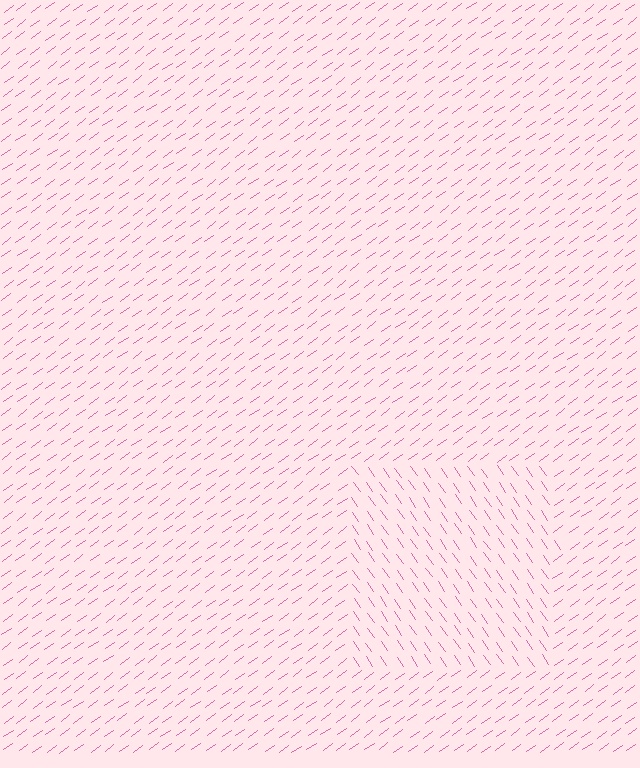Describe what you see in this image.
The image is filled with small pink line segments. A rectangle region in the image has lines oriented differently from the surrounding lines, creating a visible texture boundary.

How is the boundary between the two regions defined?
The boundary is defined purely by a change in line orientation (approximately 89 degrees difference). All lines are the same color and thickness.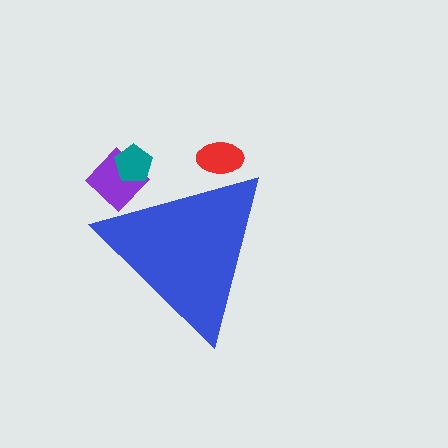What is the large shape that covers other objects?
A blue triangle.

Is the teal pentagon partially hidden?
Yes, the teal pentagon is partially hidden behind the blue triangle.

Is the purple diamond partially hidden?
Yes, the purple diamond is partially hidden behind the blue triangle.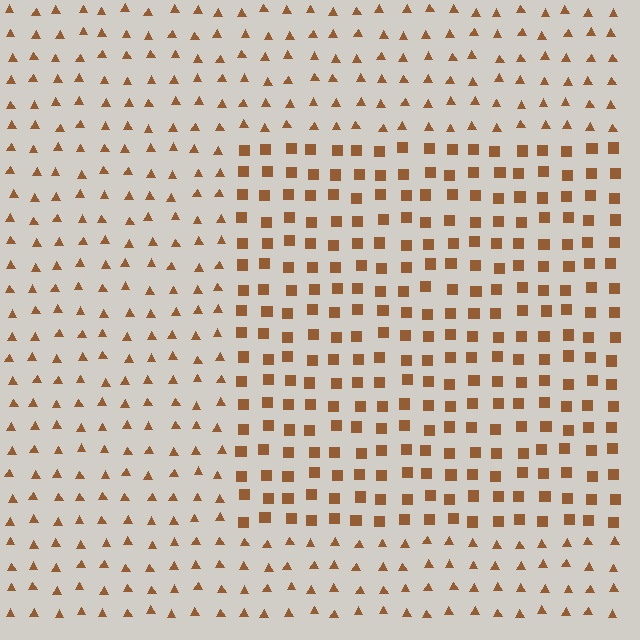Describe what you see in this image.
The image is filled with small brown elements arranged in a uniform grid. A rectangle-shaped region contains squares, while the surrounding area contains triangles. The boundary is defined purely by the change in element shape.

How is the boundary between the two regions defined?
The boundary is defined by a change in element shape: squares inside vs. triangles outside. All elements share the same color and spacing.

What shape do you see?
I see a rectangle.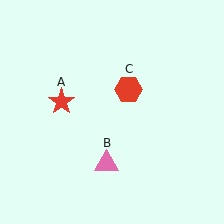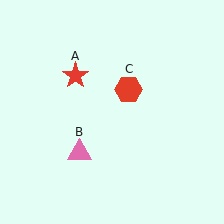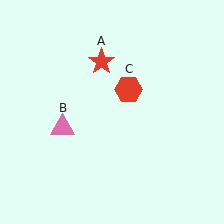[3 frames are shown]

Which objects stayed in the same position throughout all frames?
Red hexagon (object C) remained stationary.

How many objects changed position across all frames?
2 objects changed position: red star (object A), pink triangle (object B).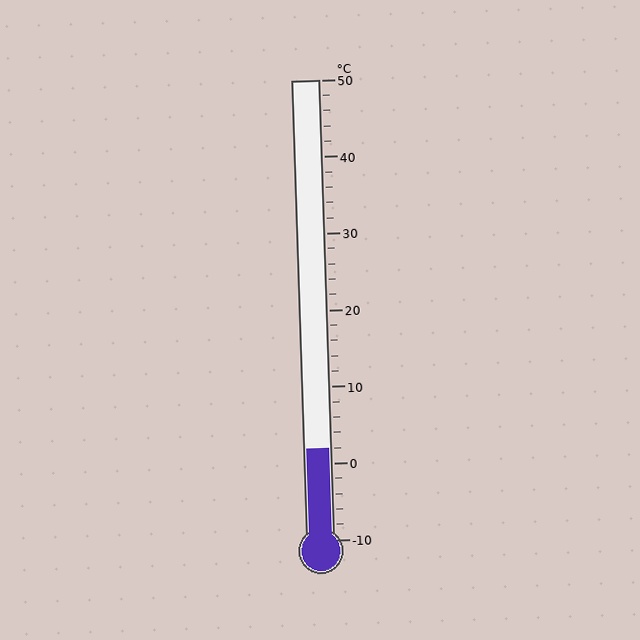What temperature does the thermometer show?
The thermometer shows approximately 2°C.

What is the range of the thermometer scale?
The thermometer scale ranges from -10°C to 50°C.